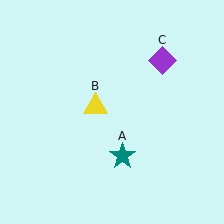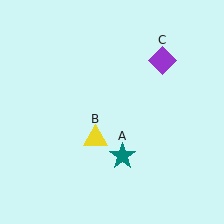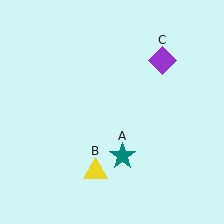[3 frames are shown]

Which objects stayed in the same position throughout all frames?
Teal star (object A) and purple diamond (object C) remained stationary.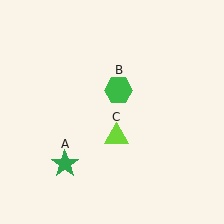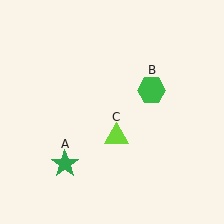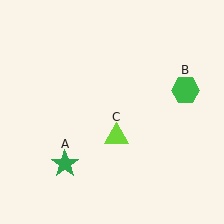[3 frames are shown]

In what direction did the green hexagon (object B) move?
The green hexagon (object B) moved right.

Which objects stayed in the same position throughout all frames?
Green star (object A) and lime triangle (object C) remained stationary.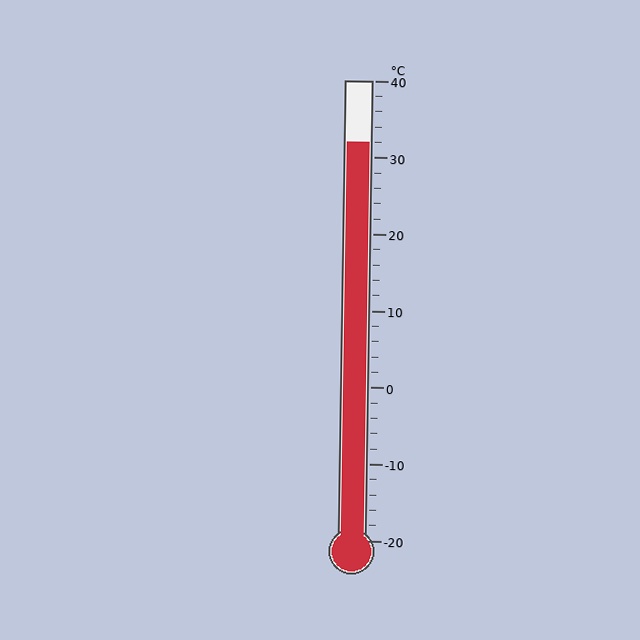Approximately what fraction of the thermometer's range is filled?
The thermometer is filled to approximately 85% of its range.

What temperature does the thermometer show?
The thermometer shows approximately 32°C.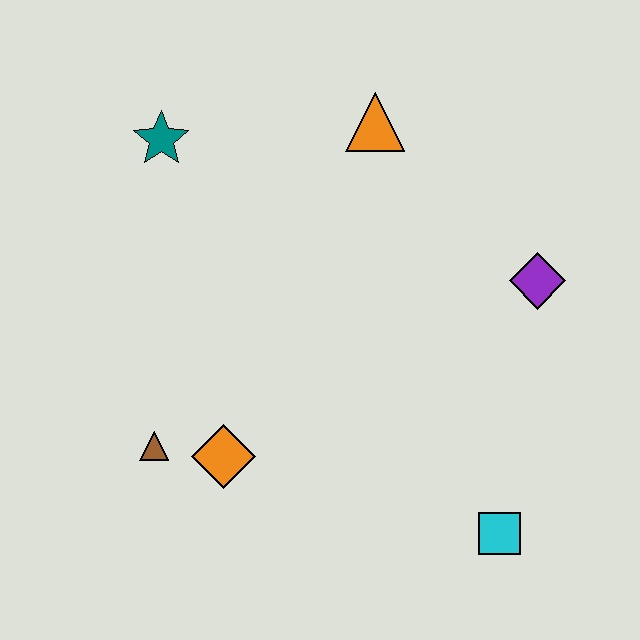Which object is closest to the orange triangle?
The teal star is closest to the orange triangle.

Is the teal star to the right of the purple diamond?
No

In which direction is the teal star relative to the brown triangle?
The teal star is above the brown triangle.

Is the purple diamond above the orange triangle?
No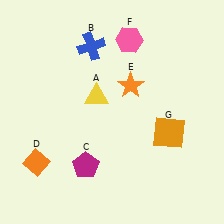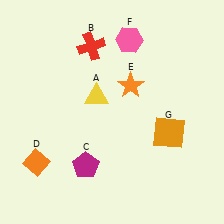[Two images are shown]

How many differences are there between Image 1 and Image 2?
There is 1 difference between the two images.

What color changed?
The cross (B) changed from blue in Image 1 to red in Image 2.